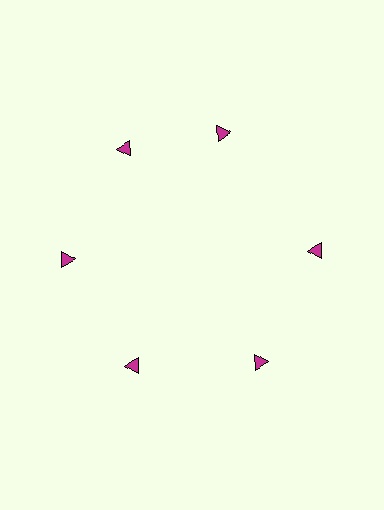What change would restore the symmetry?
The symmetry would be restored by rotating it back into even spacing with its neighbors so that all 6 triangles sit at equal angles and equal distance from the center.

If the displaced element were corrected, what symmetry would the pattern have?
It would have 6-fold rotational symmetry — the pattern would map onto itself every 60 degrees.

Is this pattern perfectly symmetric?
No. The 6 magenta triangles are arranged in a ring, but one element near the 1 o'clock position is rotated out of alignment along the ring, breaking the 6-fold rotational symmetry.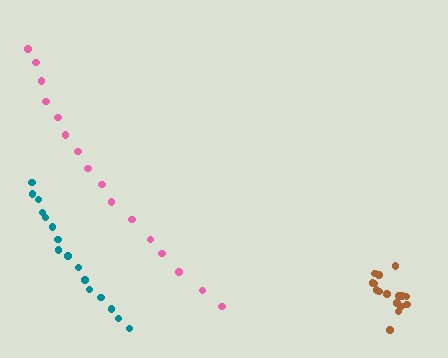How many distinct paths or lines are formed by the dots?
There are 3 distinct paths.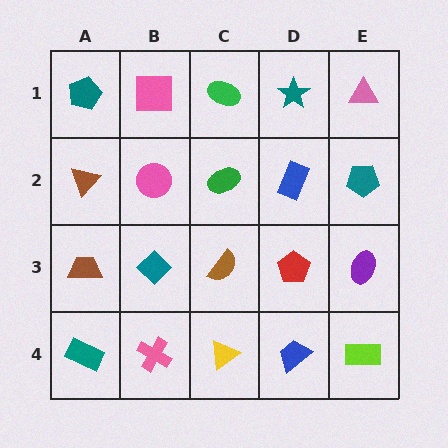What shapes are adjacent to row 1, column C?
A green ellipse (row 2, column C), a pink square (row 1, column B), a teal star (row 1, column D).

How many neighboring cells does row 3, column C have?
4.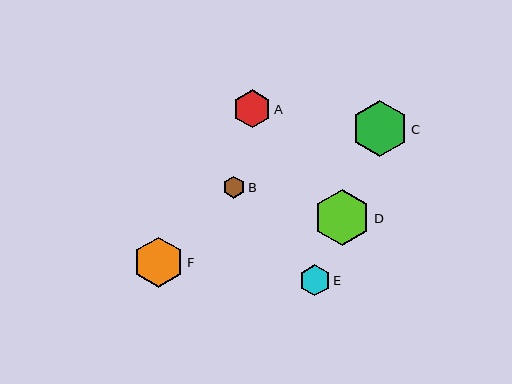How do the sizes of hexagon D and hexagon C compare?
Hexagon D and hexagon C are approximately the same size.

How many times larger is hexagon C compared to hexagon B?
Hexagon C is approximately 2.5 times the size of hexagon B.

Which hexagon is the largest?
Hexagon D is the largest with a size of approximately 56 pixels.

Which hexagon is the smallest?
Hexagon B is the smallest with a size of approximately 22 pixels.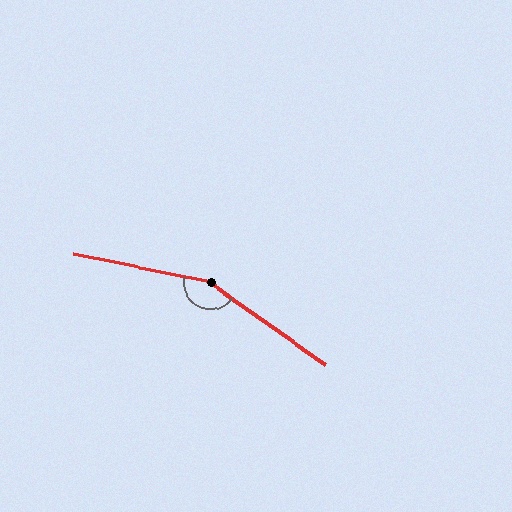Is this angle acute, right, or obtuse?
It is obtuse.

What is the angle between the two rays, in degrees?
Approximately 156 degrees.